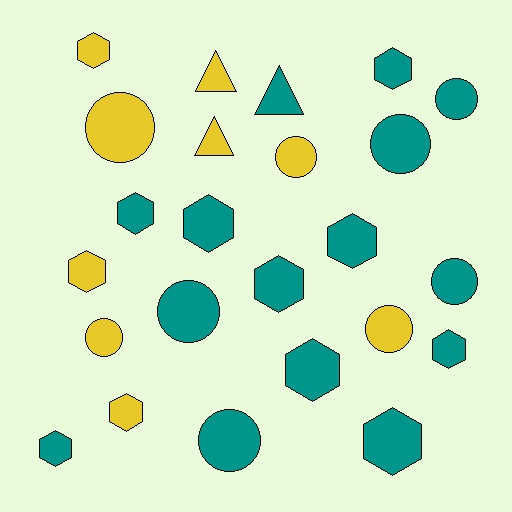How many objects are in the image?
There are 24 objects.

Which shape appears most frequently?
Hexagon, with 12 objects.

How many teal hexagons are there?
There are 9 teal hexagons.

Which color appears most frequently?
Teal, with 15 objects.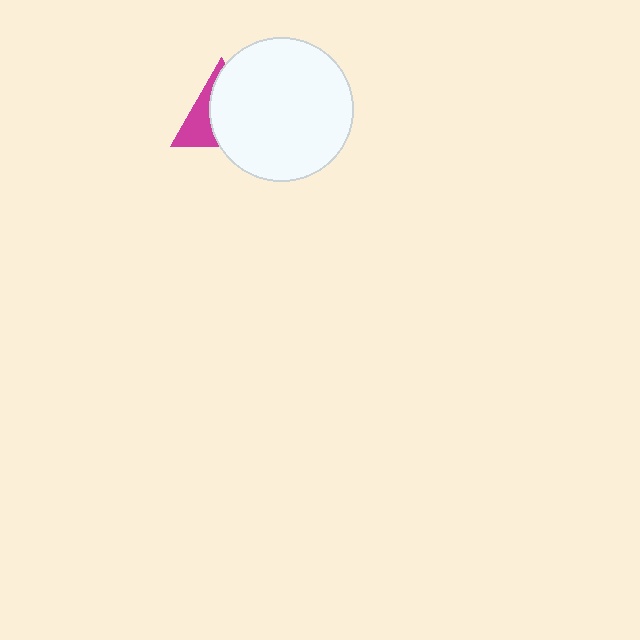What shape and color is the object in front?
The object in front is a white circle.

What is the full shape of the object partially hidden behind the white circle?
The partially hidden object is a magenta triangle.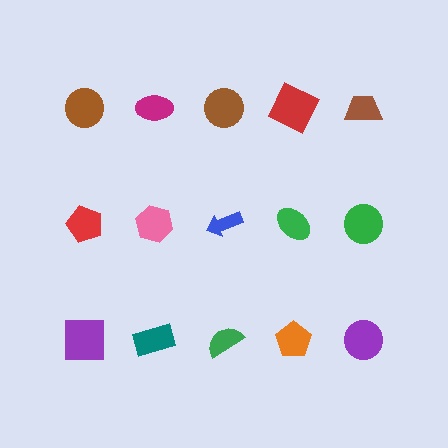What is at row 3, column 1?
A purple square.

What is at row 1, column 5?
A brown trapezoid.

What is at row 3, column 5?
A purple circle.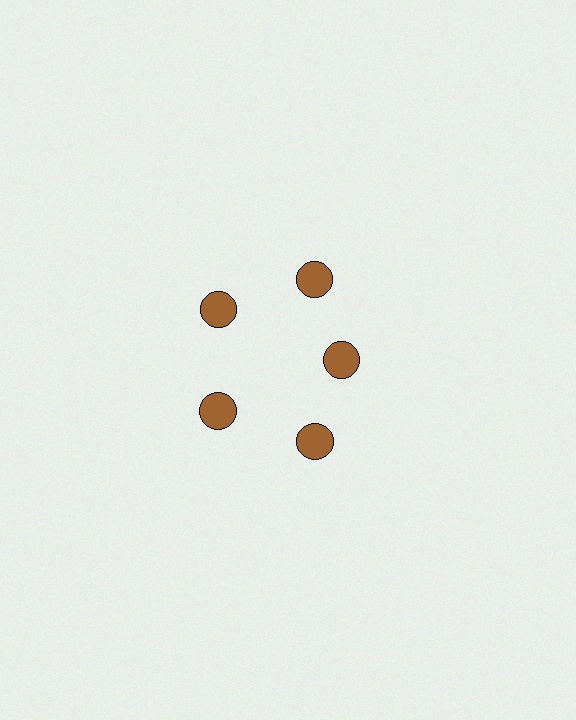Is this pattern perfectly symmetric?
No. The 5 brown circles are arranged in a ring, but one element near the 3 o'clock position is pulled inward toward the center, breaking the 5-fold rotational symmetry.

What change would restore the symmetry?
The symmetry would be restored by moving it outward, back onto the ring so that all 5 circles sit at equal angles and equal distance from the center.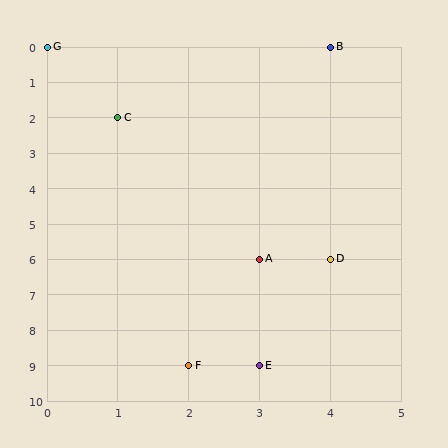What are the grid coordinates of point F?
Point F is at grid coordinates (2, 9).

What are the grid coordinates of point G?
Point G is at grid coordinates (0, 0).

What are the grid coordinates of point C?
Point C is at grid coordinates (1, 2).